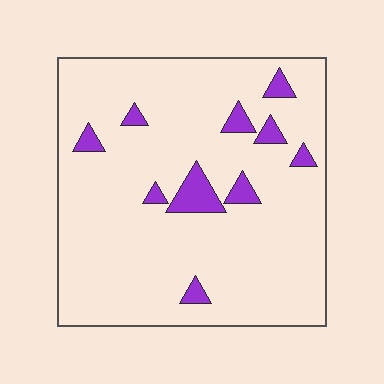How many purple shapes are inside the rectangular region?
10.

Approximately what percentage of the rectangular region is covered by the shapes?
Approximately 10%.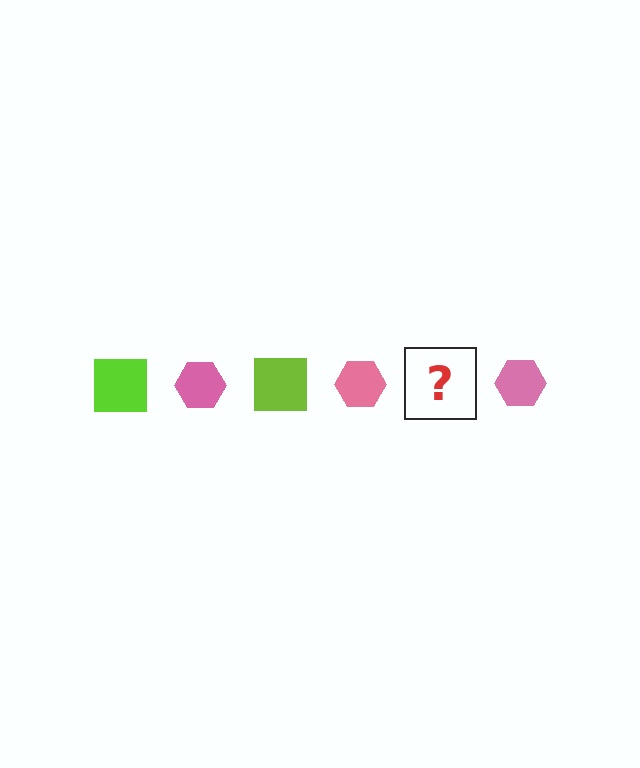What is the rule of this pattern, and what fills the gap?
The rule is that the pattern alternates between lime square and pink hexagon. The gap should be filled with a lime square.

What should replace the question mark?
The question mark should be replaced with a lime square.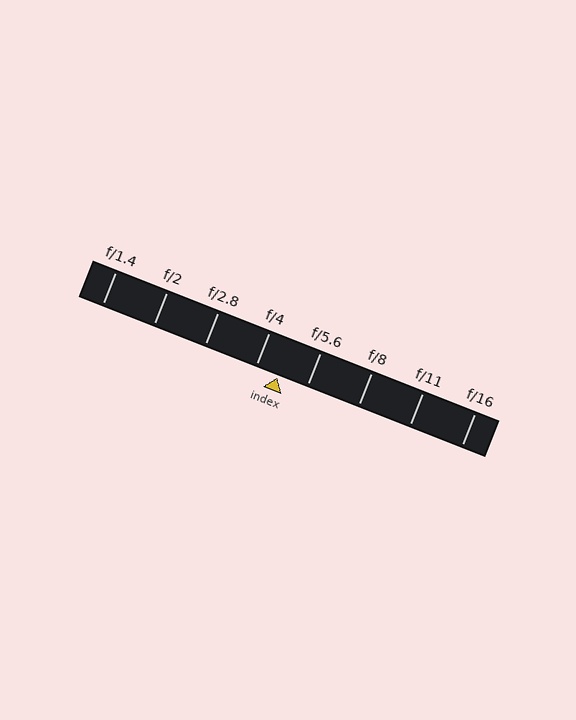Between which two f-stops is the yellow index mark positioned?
The index mark is between f/4 and f/5.6.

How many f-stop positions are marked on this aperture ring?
There are 8 f-stop positions marked.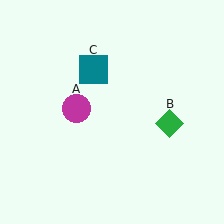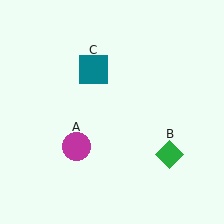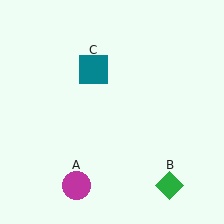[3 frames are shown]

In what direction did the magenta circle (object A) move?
The magenta circle (object A) moved down.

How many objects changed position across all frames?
2 objects changed position: magenta circle (object A), green diamond (object B).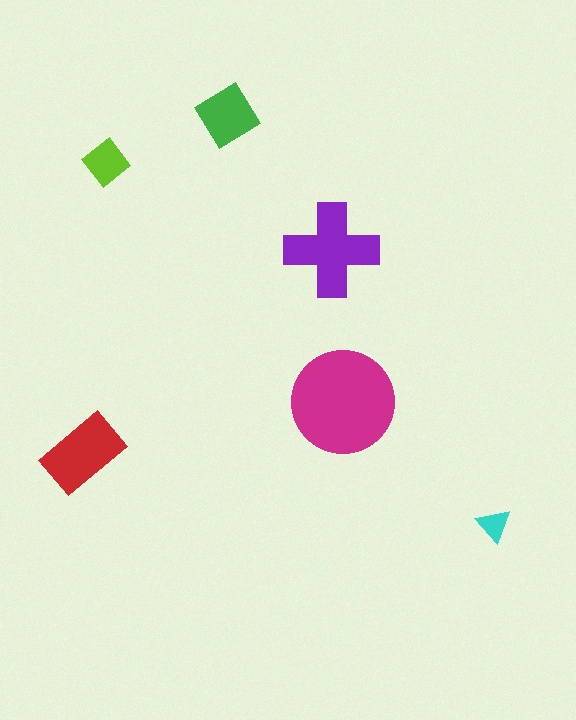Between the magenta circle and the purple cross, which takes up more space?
The magenta circle.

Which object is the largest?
The magenta circle.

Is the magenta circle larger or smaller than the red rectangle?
Larger.